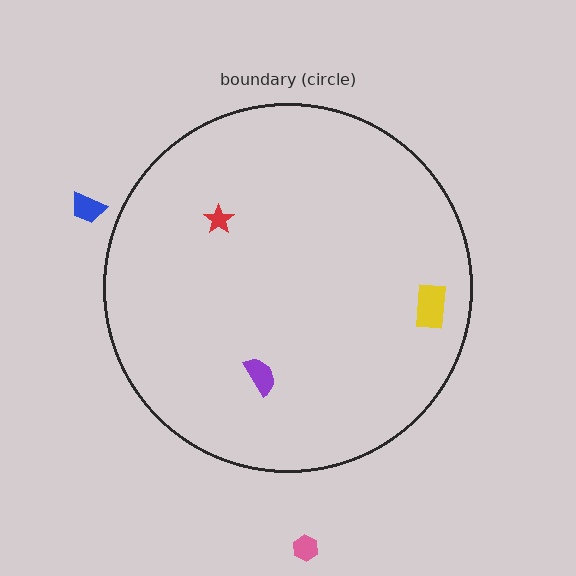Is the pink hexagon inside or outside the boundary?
Outside.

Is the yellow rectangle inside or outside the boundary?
Inside.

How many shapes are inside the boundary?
3 inside, 2 outside.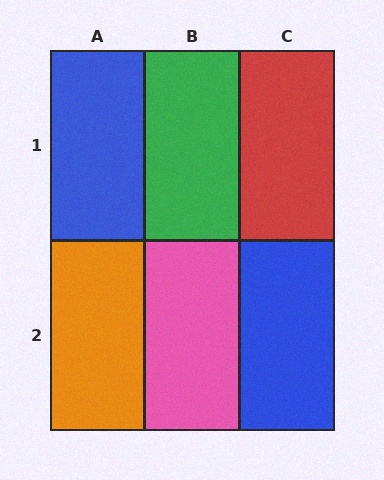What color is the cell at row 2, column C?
Blue.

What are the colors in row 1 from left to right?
Blue, green, red.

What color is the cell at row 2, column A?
Orange.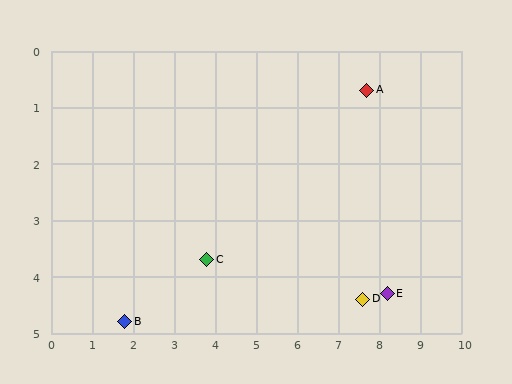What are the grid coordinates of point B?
Point B is at approximately (1.8, 4.8).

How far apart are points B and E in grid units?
Points B and E are about 6.4 grid units apart.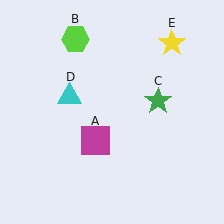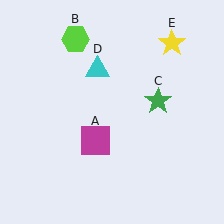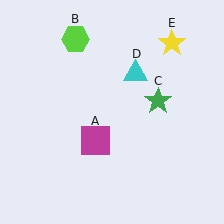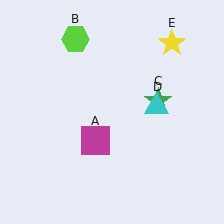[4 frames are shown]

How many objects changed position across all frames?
1 object changed position: cyan triangle (object D).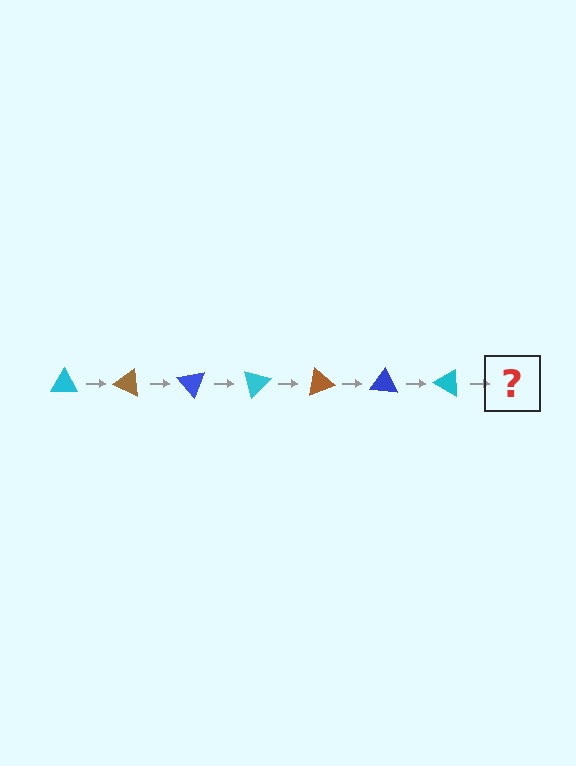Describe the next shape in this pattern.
It should be a brown triangle, rotated 175 degrees from the start.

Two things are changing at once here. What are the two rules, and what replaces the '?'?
The two rules are that it rotates 25 degrees each step and the color cycles through cyan, brown, and blue. The '?' should be a brown triangle, rotated 175 degrees from the start.